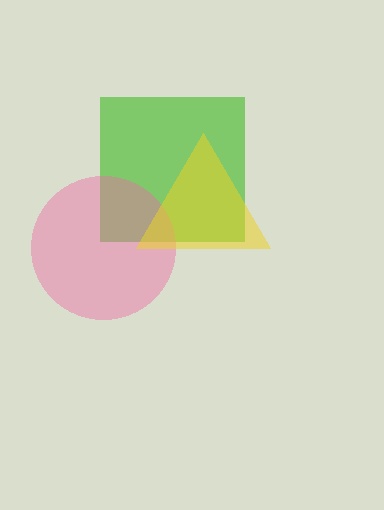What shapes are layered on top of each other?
The layered shapes are: a lime square, a pink circle, a yellow triangle.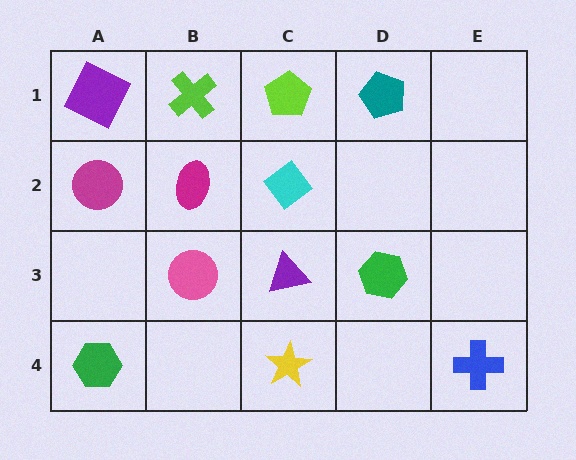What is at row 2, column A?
A magenta circle.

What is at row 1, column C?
A lime pentagon.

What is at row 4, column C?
A yellow star.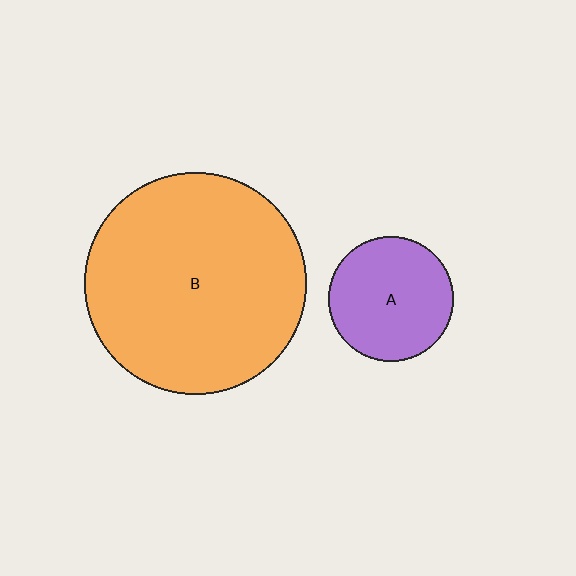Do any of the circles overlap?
No, none of the circles overlap.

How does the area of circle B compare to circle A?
Approximately 3.1 times.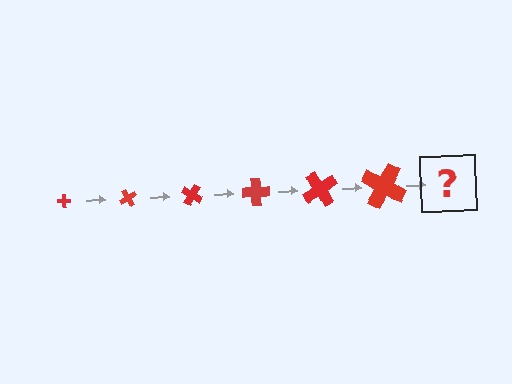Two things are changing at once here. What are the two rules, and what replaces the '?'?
The two rules are that the cross grows larger each step and it rotates 60 degrees each step. The '?' should be a cross, larger than the previous one and rotated 360 degrees from the start.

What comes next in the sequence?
The next element should be a cross, larger than the previous one and rotated 360 degrees from the start.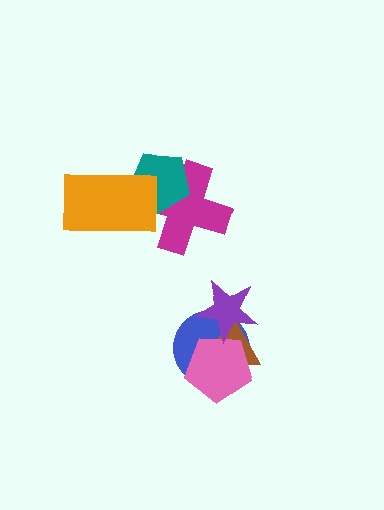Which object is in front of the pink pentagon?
The purple star is in front of the pink pentagon.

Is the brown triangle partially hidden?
Yes, it is partially covered by another shape.